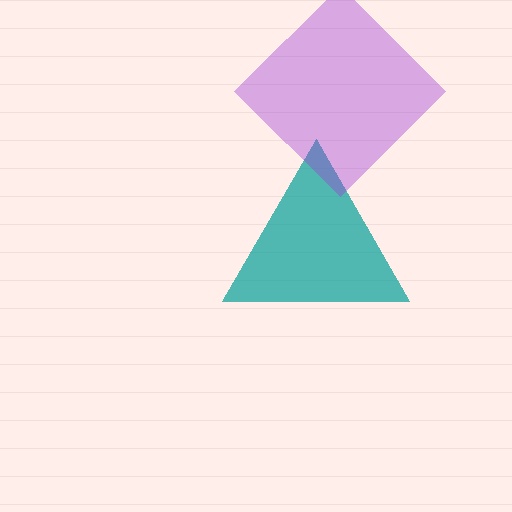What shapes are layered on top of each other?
The layered shapes are: a teal triangle, a purple diamond.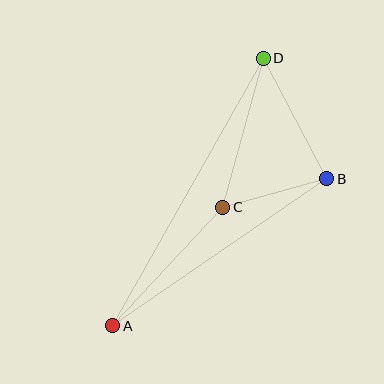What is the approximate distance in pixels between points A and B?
The distance between A and B is approximately 260 pixels.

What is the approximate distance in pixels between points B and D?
The distance between B and D is approximately 136 pixels.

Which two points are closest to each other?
Points B and C are closest to each other.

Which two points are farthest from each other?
Points A and D are farthest from each other.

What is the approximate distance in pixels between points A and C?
The distance between A and C is approximately 162 pixels.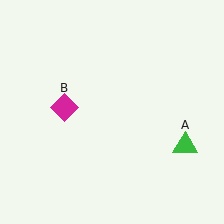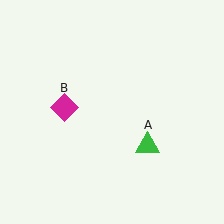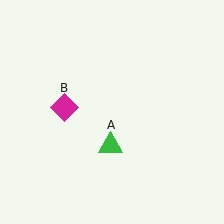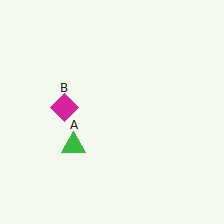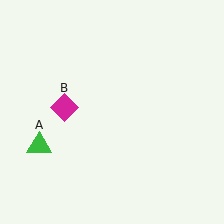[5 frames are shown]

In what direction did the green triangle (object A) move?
The green triangle (object A) moved left.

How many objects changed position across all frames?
1 object changed position: green triangle (object A).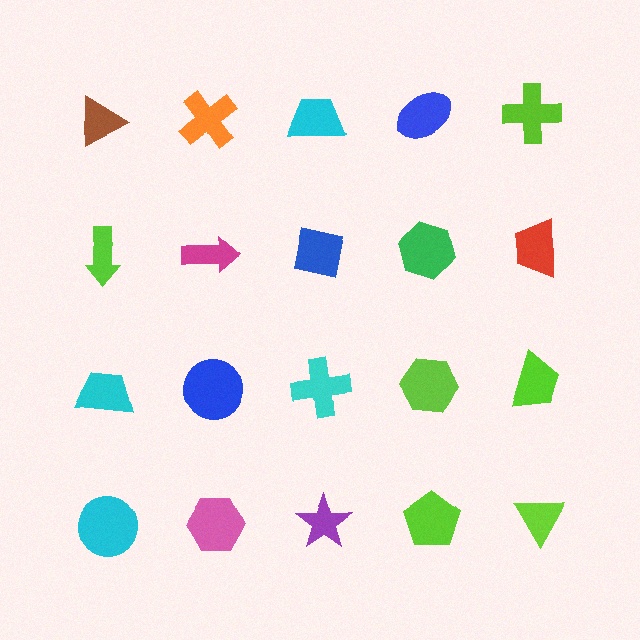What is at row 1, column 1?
A brown triangle.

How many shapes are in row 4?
5 shapes.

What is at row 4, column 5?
A lime triangle.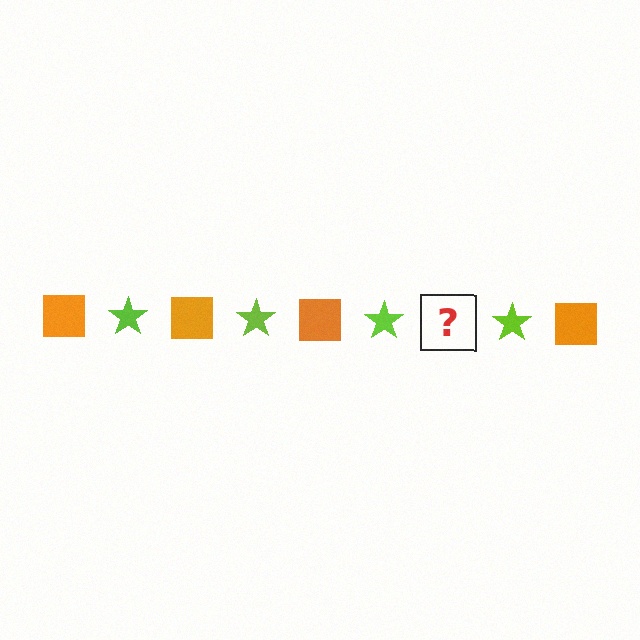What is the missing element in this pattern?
The missing element is an orange square.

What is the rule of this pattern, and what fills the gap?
The rule is that the pattern alternates between orange square and lime star. The gap should be filled with an orange square.